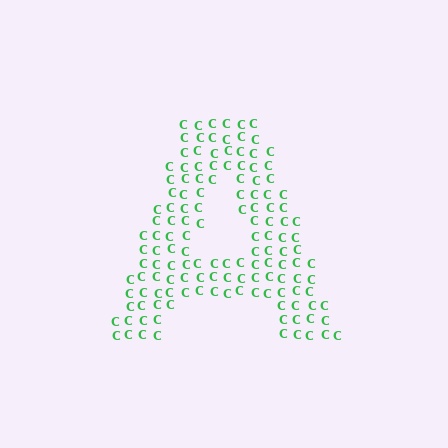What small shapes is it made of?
It is made of small letter C's.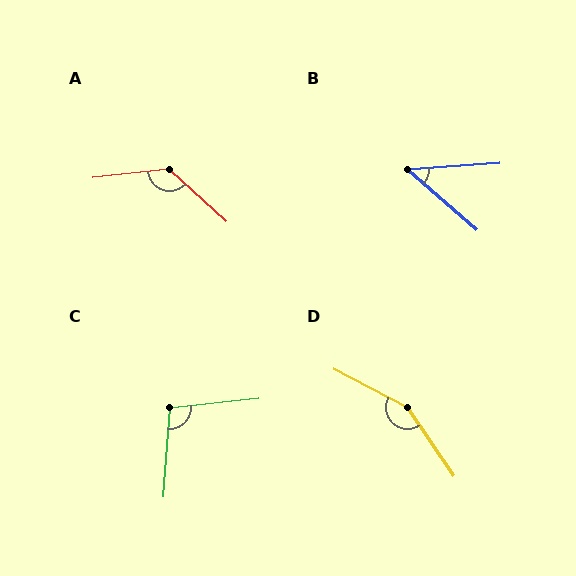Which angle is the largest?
D, at approximately 152 degrees.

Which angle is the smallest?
B, at approximately 45 degrees.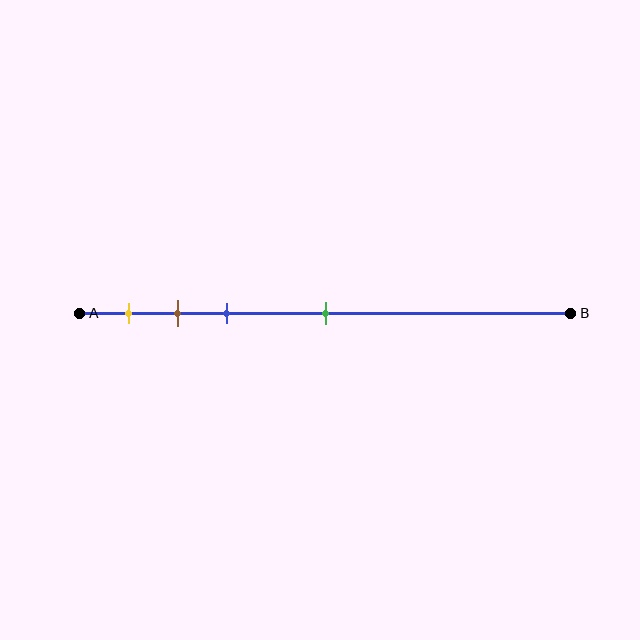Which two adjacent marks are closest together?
The brown and blue marks are the closest adjacent pair.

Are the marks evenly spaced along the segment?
No, the marks are not evenly spaced.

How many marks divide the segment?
There are 4 marks dividing the segment.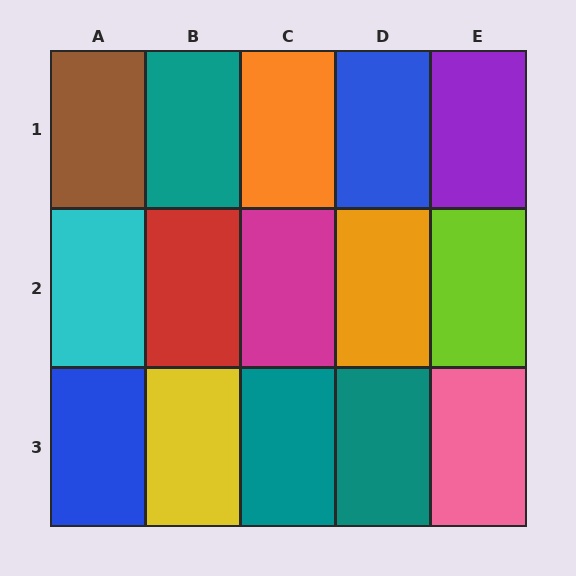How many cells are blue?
2 cells are blue.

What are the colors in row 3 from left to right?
Blue, yellow, teal, teal, pink.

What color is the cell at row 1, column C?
Orange.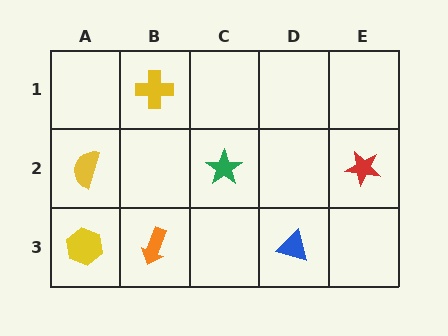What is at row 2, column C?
A green star.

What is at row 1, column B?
A yellow cross.